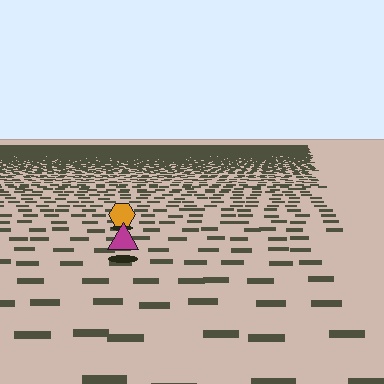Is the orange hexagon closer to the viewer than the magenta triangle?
No. The magenta triangle is closer — you can tell from the texture gradient: the ground texture is coarser near it.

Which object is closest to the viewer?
The magenta triangle is closest. The texture marks near it are larger and more spread out.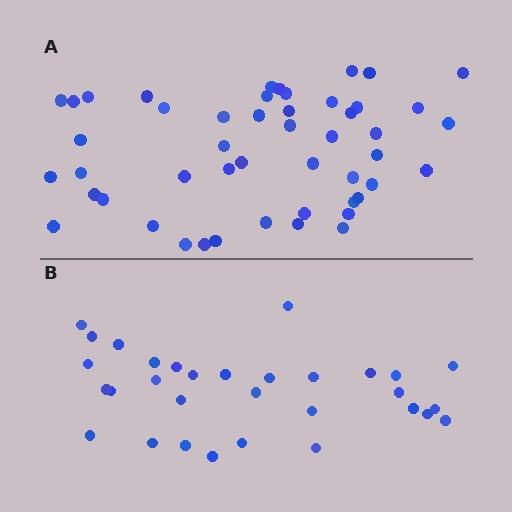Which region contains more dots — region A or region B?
Region A (the top region) has more dots.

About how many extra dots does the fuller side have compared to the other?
Region A has approximately 20 more dots than region B.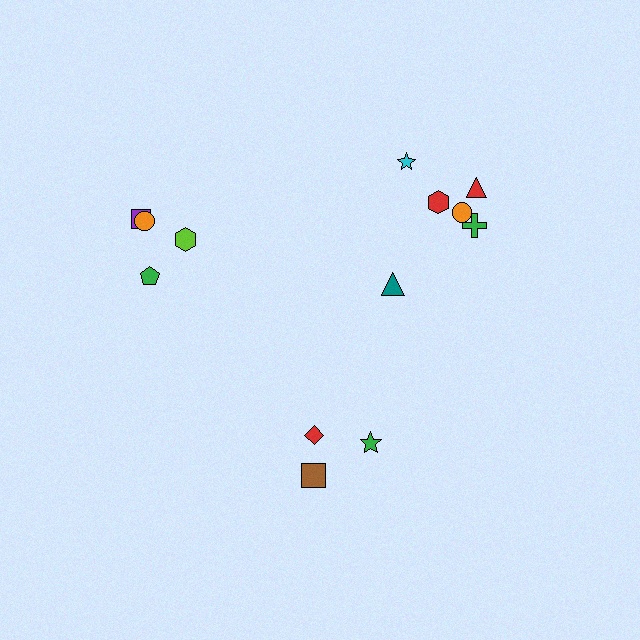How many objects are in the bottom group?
There are 3 objects.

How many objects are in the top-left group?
There are 4 objects.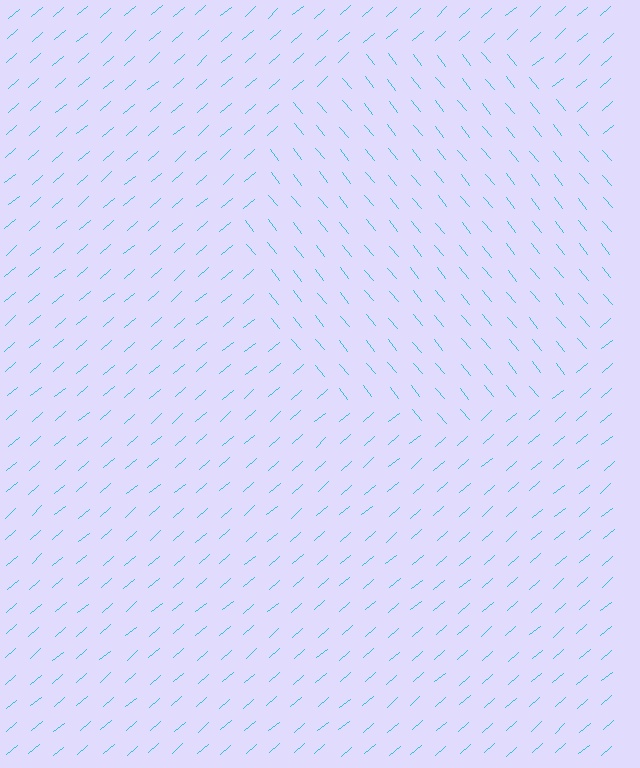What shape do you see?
I see a circle.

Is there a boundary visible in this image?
Yes, there is a texture boundary formed by a change in line orientation.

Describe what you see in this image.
The image is filled with small cyan line segments. A circle region in the image has lines oriented differently from the surrounding lines, creating a visible texture boundary.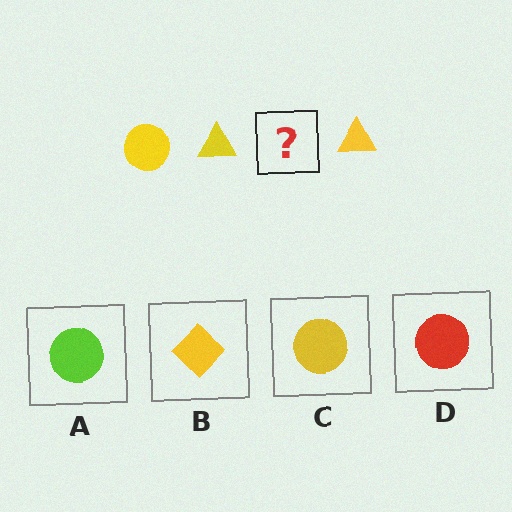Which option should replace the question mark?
Option C.